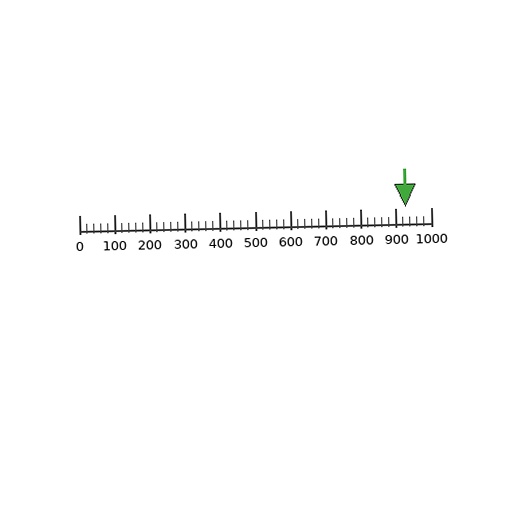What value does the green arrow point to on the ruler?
The green arrow points to approximately 927.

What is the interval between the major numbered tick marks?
The major tick marks are spaced 100 units apart.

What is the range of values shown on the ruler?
The ruler shows values from 0 to 1000.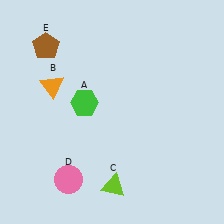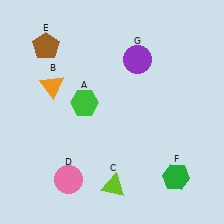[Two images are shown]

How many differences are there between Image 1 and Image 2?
There are 2 differences between the two images.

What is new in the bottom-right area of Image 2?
A green hexagon (F) was added in the bottom-right area of Image 2.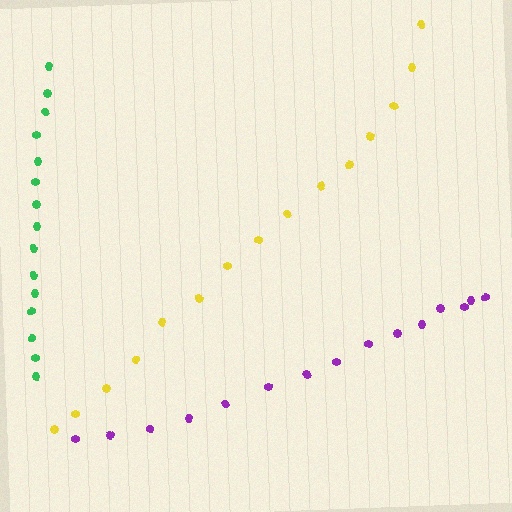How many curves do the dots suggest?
There are 3 distinct paths.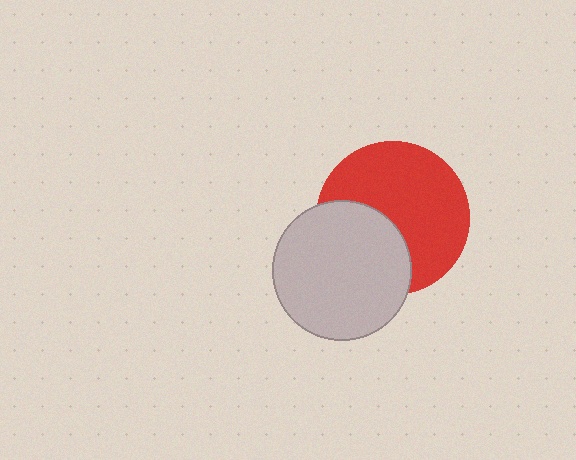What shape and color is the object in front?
The object in front is a light gray circle.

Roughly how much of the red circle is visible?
About half of it is visible (roughly 64%).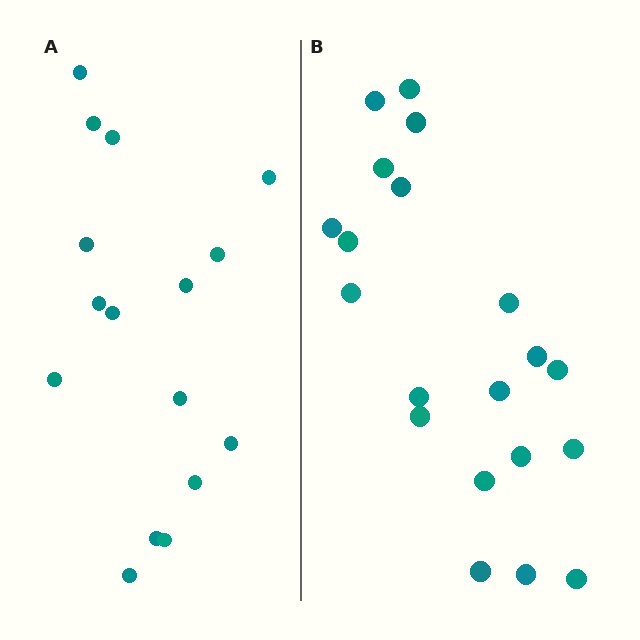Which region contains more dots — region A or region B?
Region B (the right region) has more dots.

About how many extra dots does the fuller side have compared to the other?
Region B has about 4 more dots than region A.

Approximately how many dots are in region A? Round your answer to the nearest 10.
About 20 dots. (The exact count is 16, which rounds to 20.)